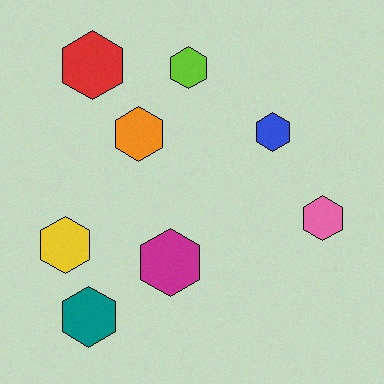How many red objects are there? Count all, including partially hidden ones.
There is 1 red object.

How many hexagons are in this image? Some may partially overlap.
There are 8 hexagons.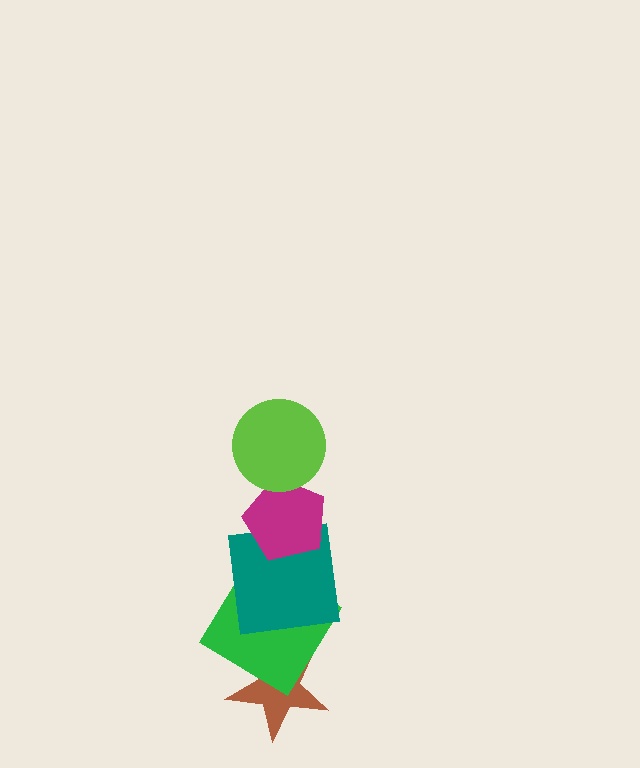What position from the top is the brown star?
The brown star is 5th from the top.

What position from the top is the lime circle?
The lime circle is 1st from the top.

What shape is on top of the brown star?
The green diamond is on top of the brown star.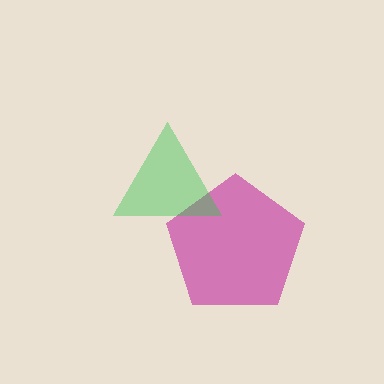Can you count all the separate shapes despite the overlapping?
Yes, there are 2 separate shapes.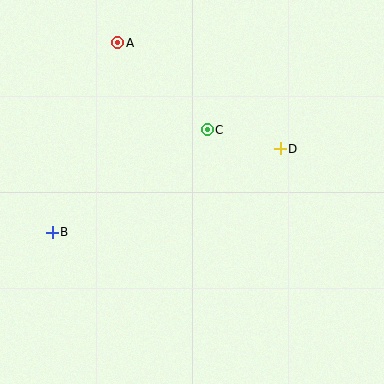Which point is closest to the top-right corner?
Point D is closest to the top-right corner.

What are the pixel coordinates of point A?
Point A is at (118, 43).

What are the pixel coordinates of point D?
Point D is at (280, 149).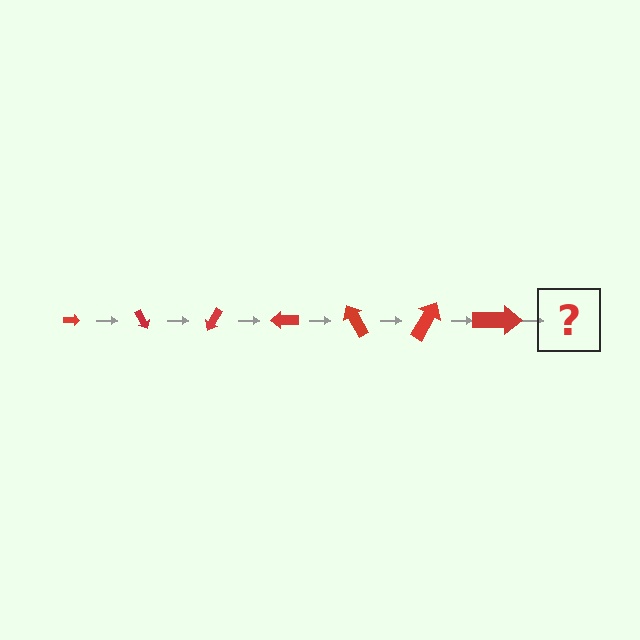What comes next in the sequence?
The next element should be an arrow, larger than the previous one and rotated 420 degrees from the start.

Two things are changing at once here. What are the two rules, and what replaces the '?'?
The two rules are that the arrow grows larger each step and it rotates 60 degrees each step. The '?' should be an arrow, larger than the previous one and rotated 420 degrees from the start.